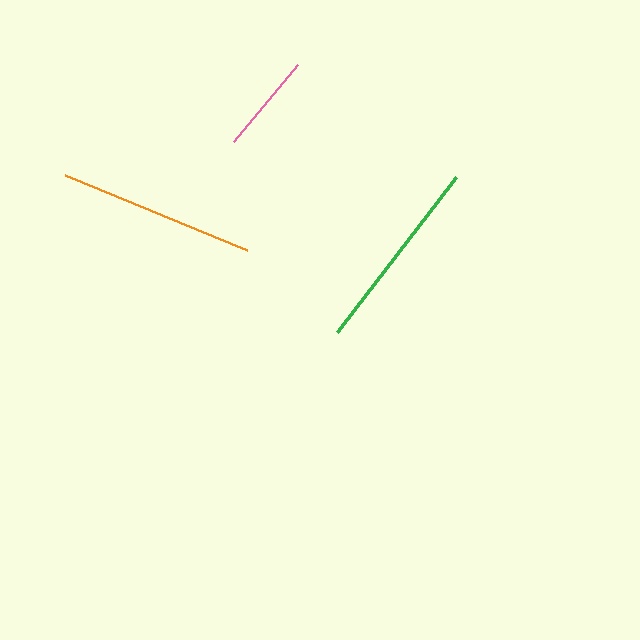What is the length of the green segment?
The green segment is approximately 196 pixels long.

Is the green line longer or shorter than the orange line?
The orange line is longer than the green line.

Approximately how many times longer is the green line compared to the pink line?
The green line is approximately 2.0 times the length of the pink line.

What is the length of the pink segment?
The pink segment is approximately 100 pixels long.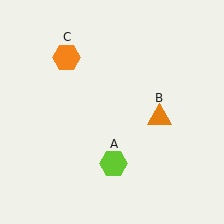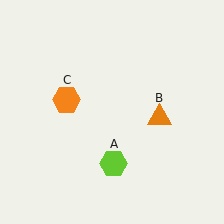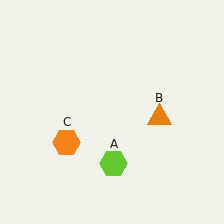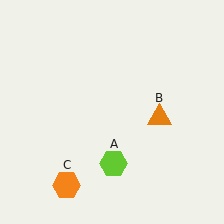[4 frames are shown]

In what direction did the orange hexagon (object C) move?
The orange hexagon (object C) moved down.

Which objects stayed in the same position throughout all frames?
Lime hexagon (object A) and orange triangle (object B) remained stationary.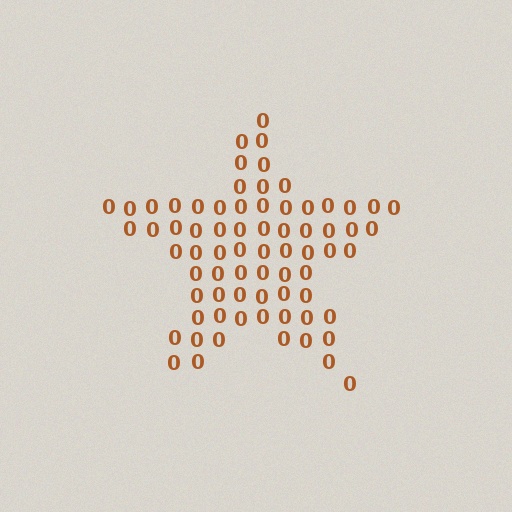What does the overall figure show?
The overall figure shows a star.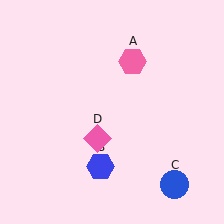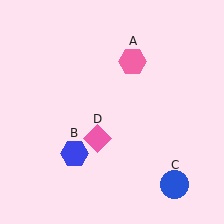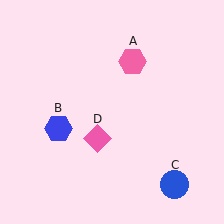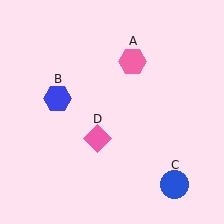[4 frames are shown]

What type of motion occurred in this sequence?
The blue hexagon (object B) rotated clockwise around the center of the scene.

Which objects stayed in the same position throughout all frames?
Pink hexagon (object A) and blue circle (object C) and pink diamond (object D) remained stationary.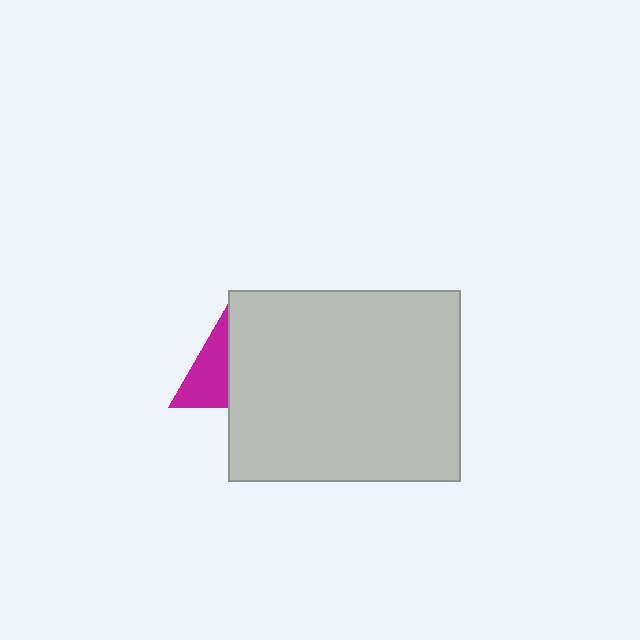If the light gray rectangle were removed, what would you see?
You would see the complete magenta triangle.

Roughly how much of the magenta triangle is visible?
A small part of it is visible (roughly 39%).